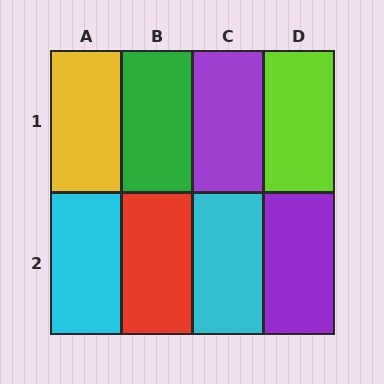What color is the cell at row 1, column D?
Lime.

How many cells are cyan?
2 cells are cyan.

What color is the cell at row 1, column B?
Green.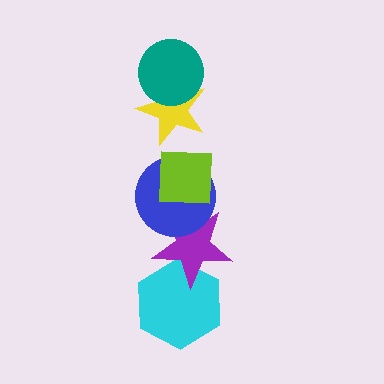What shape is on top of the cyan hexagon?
The purple star is on top of the cyan hexagon.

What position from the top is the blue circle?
The blue circle is 4th from the top.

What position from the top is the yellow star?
The yellow star is 2nd from the top.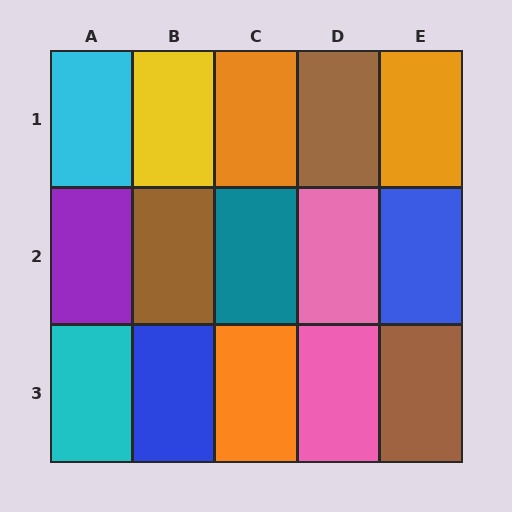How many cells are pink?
2 cells are pink.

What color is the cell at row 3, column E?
Brown.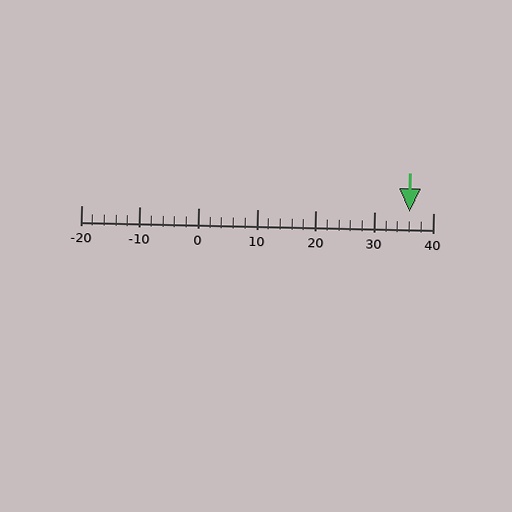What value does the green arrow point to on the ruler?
The green arrow points to approximately 36.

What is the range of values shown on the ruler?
The ruler shows values from -20 to 40.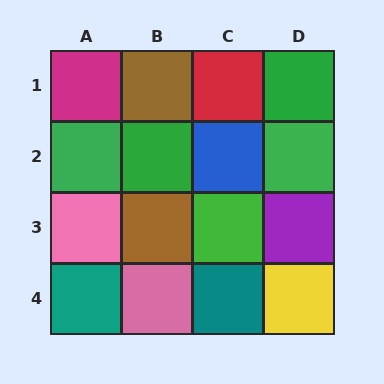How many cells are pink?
2 cells are pink.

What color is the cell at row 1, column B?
Brown.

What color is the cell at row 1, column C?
Red.